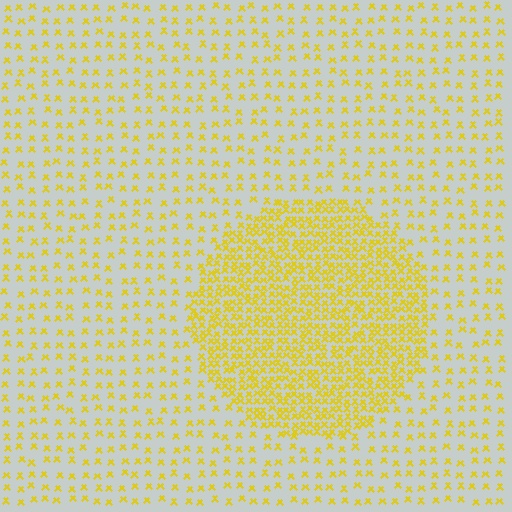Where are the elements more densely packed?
The elements are more densely packed inside the circle boundary.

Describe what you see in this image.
The image contains small yellow elements arranged at two different densities. A circle-shaped region is visible where the elements are more densely packed than the surrounding area.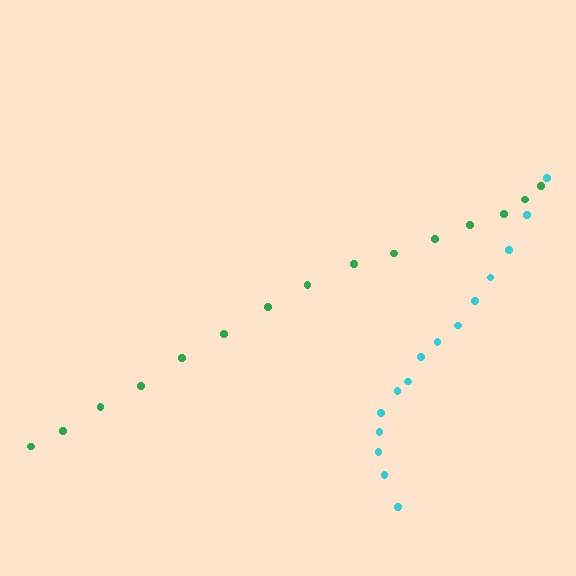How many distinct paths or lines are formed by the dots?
There are 2 distinct paths.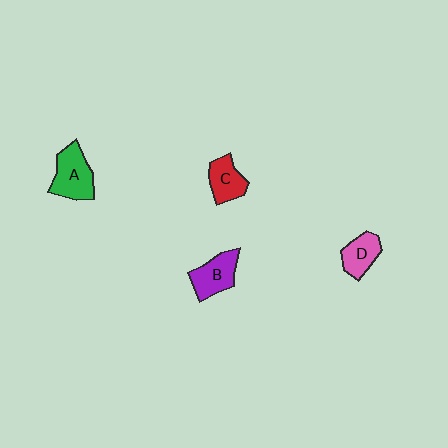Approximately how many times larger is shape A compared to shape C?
Approximately 1.4 times.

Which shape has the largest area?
Shape A (green).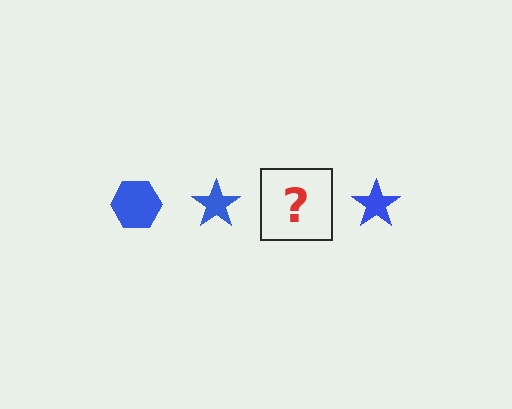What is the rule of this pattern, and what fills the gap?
The rule is that the pattern cycles through hexagon, star shapes in blue. The gap should be filled with a blue hexagon.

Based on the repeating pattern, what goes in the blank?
The blank should be a blue hexagon.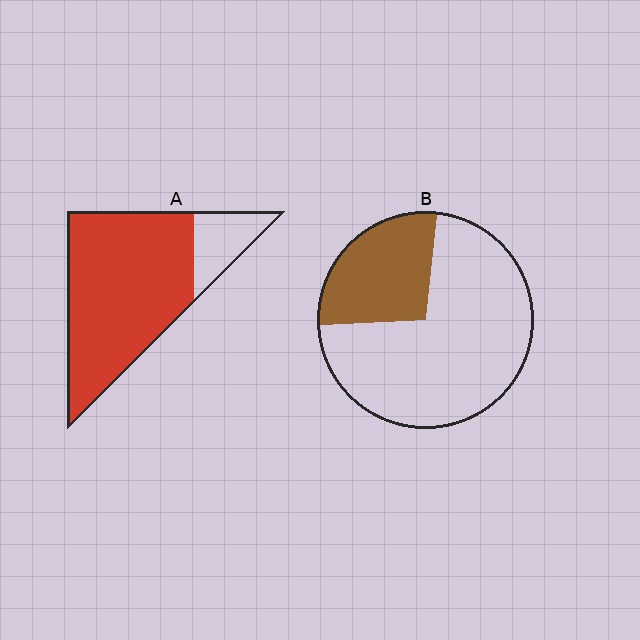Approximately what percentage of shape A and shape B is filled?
A is approximately 80% and B is approximately 30%.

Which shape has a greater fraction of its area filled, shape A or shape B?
Shape A.